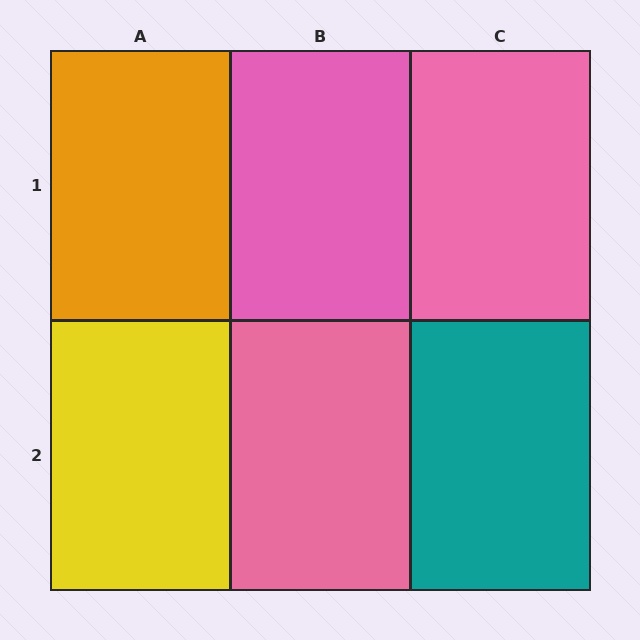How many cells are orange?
1 cell is orange.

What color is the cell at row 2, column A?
Yellow.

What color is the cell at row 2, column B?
Pink.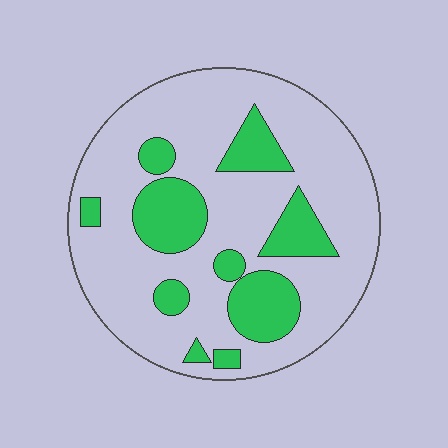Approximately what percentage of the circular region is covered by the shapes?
Approximately 25%.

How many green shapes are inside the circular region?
10.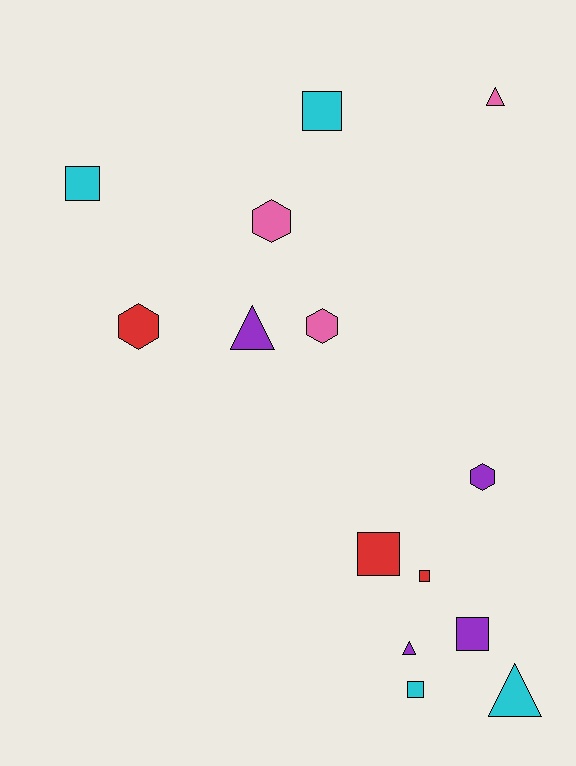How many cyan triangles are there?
There is 1 cyan triangle.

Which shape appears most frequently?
Square, with 6 objects.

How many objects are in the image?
There are 14 objects.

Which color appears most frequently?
Cyan, with 4 objects.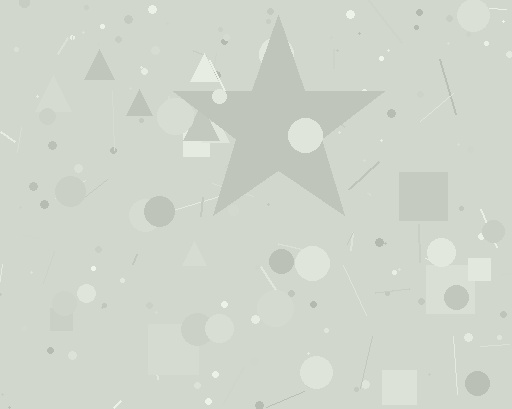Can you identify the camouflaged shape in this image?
The camouflaged shape is a star.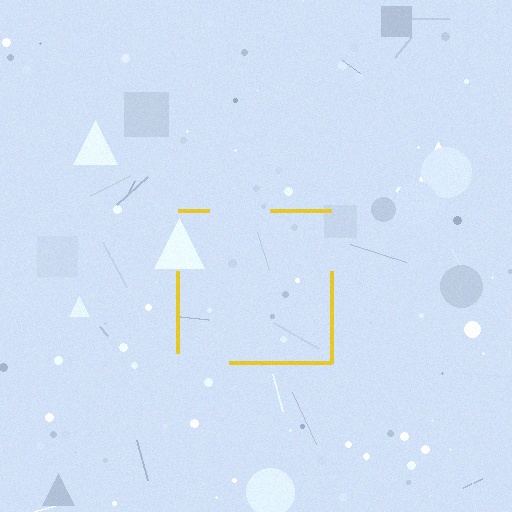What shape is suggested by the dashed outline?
The dashed outline suggests a square.